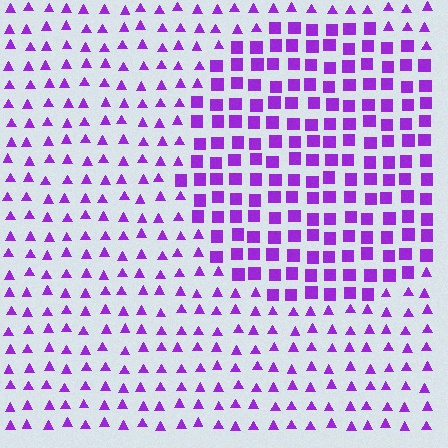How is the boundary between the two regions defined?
The boundary is defined by a change in element shape: squares inside vs. triangles outside. All elements share the same color and spacing.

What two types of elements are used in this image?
The image uses squares inside the circle region and triangles outside it.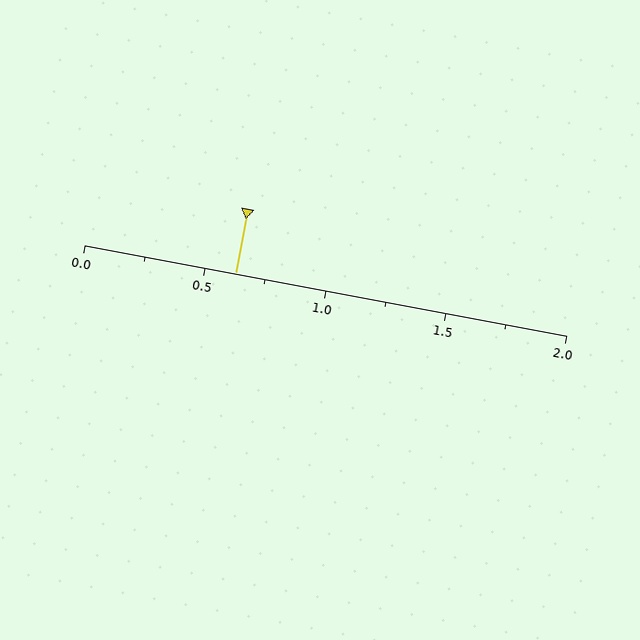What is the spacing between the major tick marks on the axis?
The major ticks are spaced 0.5 apart.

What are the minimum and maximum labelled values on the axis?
The axis runs from 0.0 to 2.0.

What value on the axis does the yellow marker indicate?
The marker indicates approximately 0.62.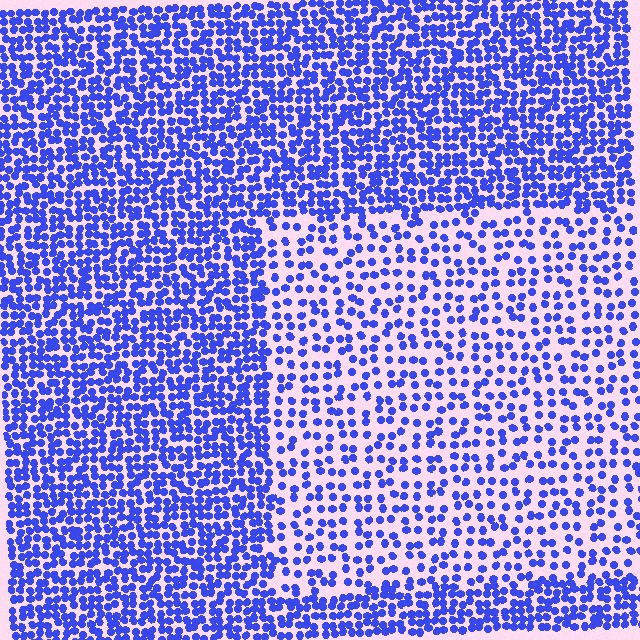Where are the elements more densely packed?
The elements are more densely packed outside the rectangle boundary.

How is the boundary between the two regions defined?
The boundary is defined by a change in element density (approximately 2.0x ratio). All elements are the same color, size, and shape.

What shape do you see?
I see a rectangle.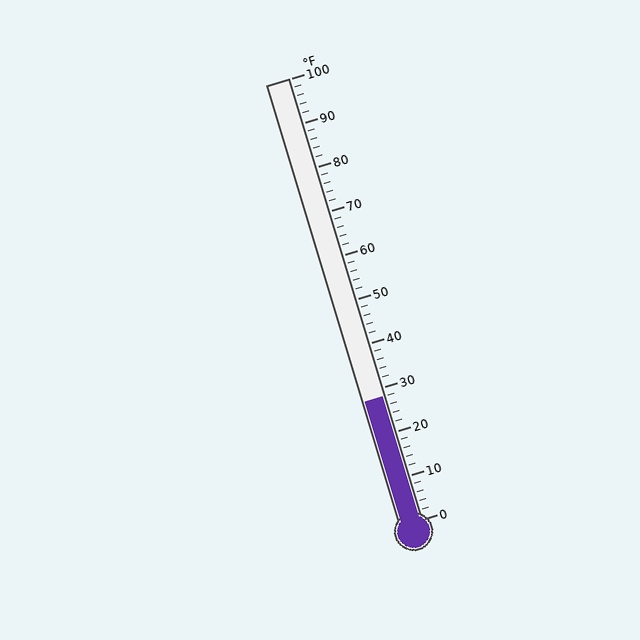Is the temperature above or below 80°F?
The temperature is below 80°F.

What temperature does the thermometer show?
The thermometer shows approximately 28°F.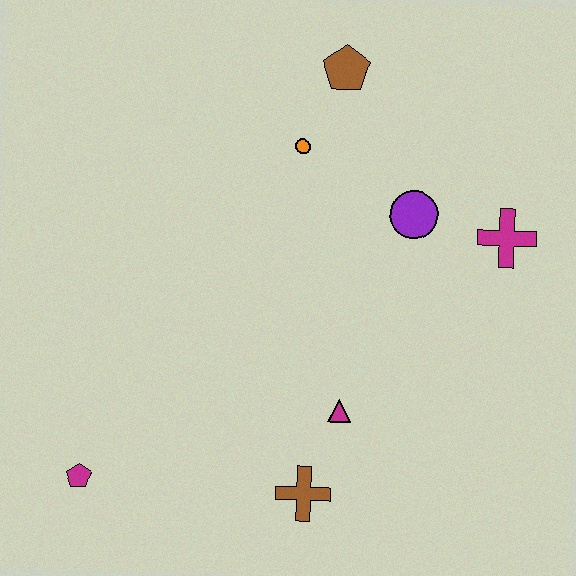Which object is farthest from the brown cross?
The brown pentagon is farthest from the brown cross.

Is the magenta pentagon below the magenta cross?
Yes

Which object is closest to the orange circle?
The brown pentagon is closest to the orange circle.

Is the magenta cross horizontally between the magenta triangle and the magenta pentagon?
No